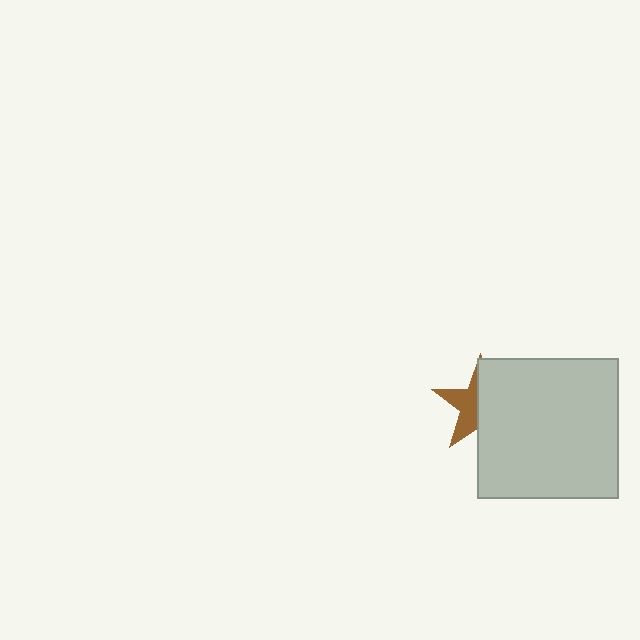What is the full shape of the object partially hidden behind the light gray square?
The partially hidden object is a brown star.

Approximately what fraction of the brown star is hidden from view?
Roughly 56% of the brown star is hidden behind the light gray square.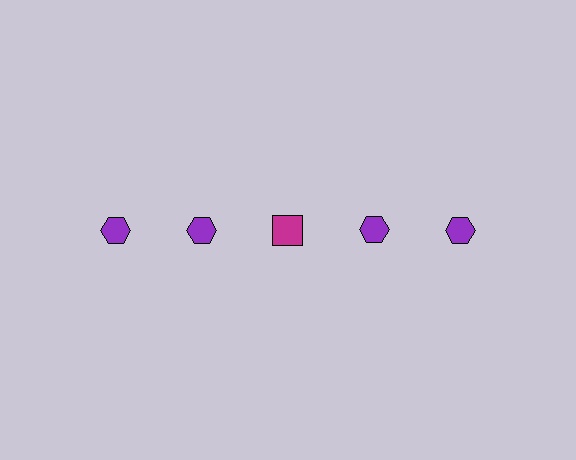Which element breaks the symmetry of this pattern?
The magenta square in the top row, center column breaks the symmetry. All other shapes are purple hexagons.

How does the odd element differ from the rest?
It differs in both color (magenta instead of purple) and shape (square instead of hexagon).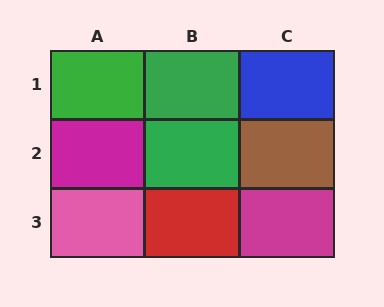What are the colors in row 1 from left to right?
Green, green, blue.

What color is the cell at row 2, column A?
Magenta.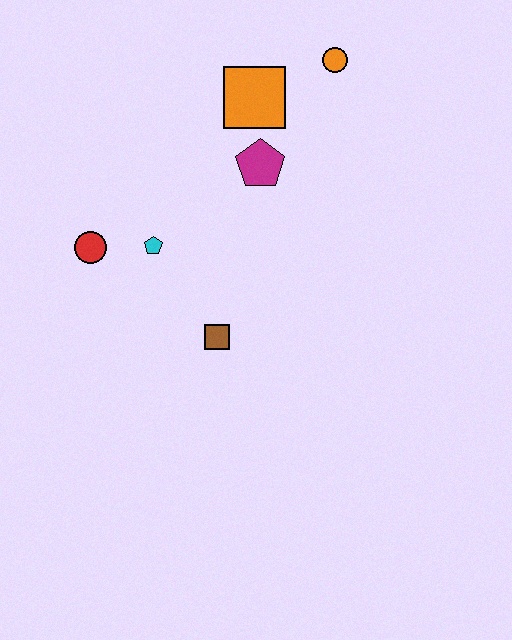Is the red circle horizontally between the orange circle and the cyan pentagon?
No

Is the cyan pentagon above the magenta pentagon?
No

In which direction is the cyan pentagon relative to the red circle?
The cyan pentagon is to the right of the red circle.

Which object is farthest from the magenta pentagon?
The red circle is farthest from the magenta pentagon.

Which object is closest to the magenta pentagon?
The orange square is closest to the magenta pentagon.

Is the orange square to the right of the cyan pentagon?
Yes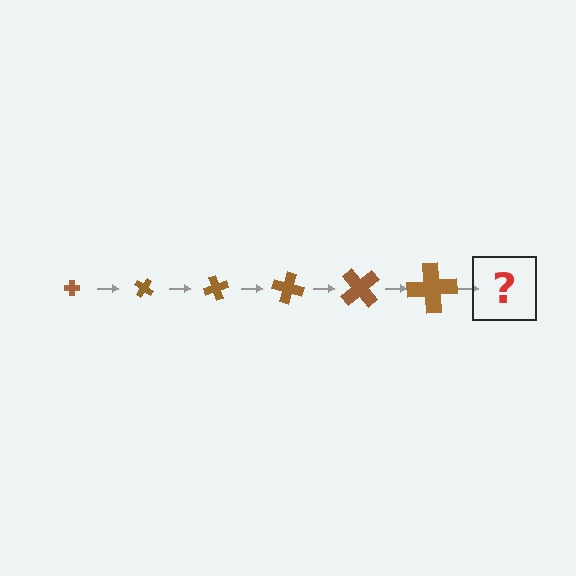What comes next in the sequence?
The next element should be a cross, larger than the previous one and rotated 210 degrees from the start.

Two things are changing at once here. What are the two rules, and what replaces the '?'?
The two rules are that the cross grows larger each step and it rotates 35 degrees each step. The '?' should be a cross, larger than the previous one and rotated 210 degrees from the start.